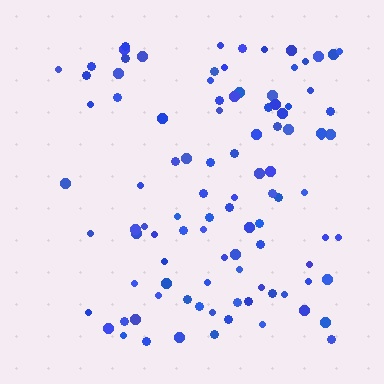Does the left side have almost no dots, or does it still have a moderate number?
Still a moderate number, just noticeably fewer than the right.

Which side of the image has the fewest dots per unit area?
The left.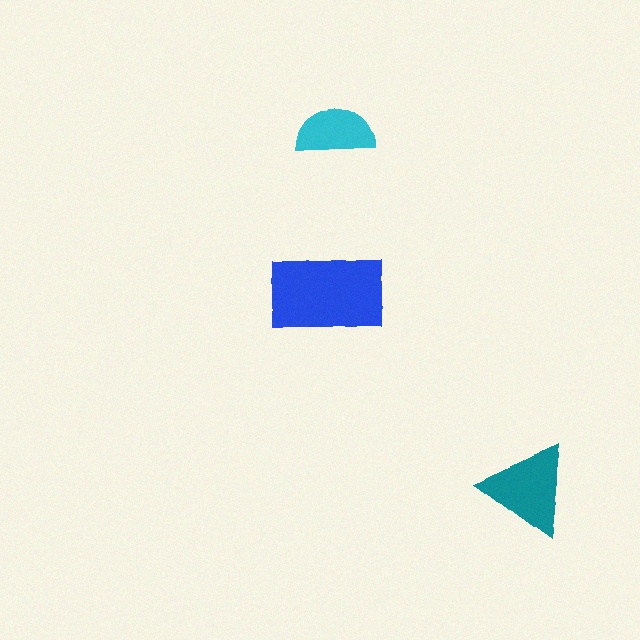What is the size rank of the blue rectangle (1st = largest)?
1st.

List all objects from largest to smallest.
The blue rectangle, the teal triangle, the cyan semicircle.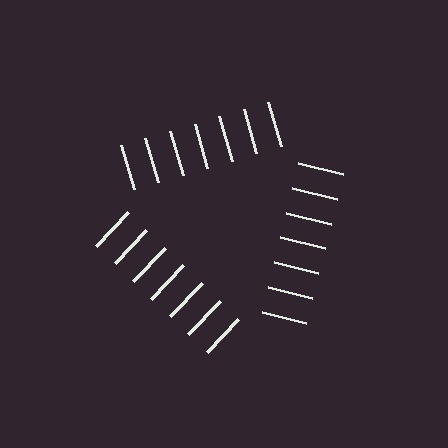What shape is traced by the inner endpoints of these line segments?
An illusory triangle — the line segments terminate on its edges but no continuous stroke is drawn.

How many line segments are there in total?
21 — 7 along each of the 3 edges.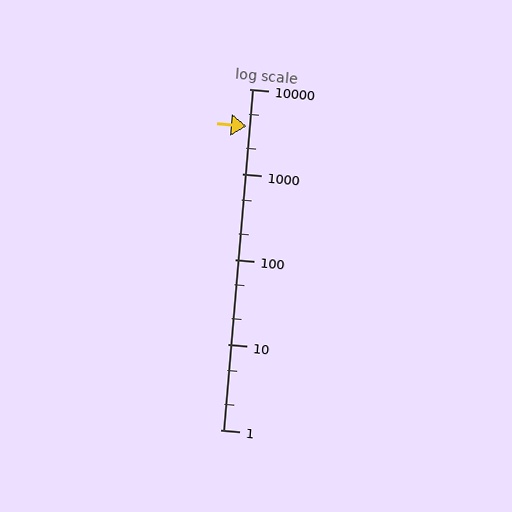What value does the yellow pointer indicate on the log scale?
The pointer indicates approximately 3600.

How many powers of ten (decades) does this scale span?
The scale spans 4 decades, from 1 to 10000.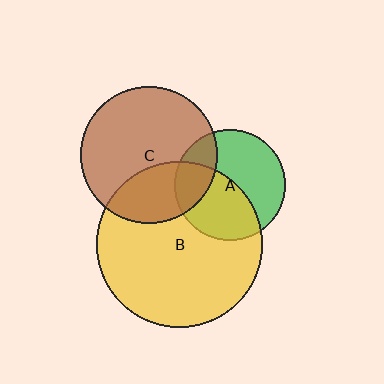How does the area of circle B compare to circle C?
Approximately 1.5 times.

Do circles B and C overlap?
Yes.